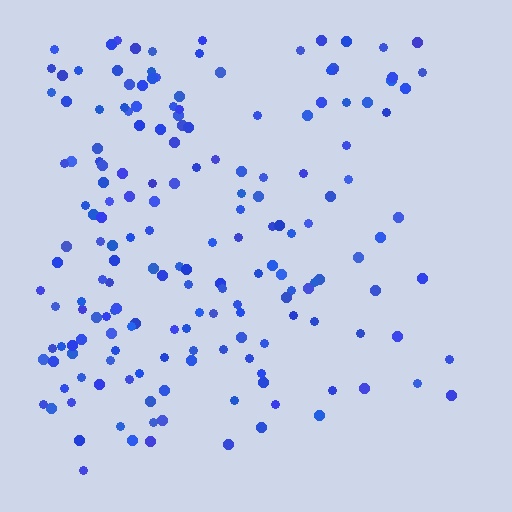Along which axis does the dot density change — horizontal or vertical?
Horizontal.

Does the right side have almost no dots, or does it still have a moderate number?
Still a moderate number, just noticeably fewer than the left.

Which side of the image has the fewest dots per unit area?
The right.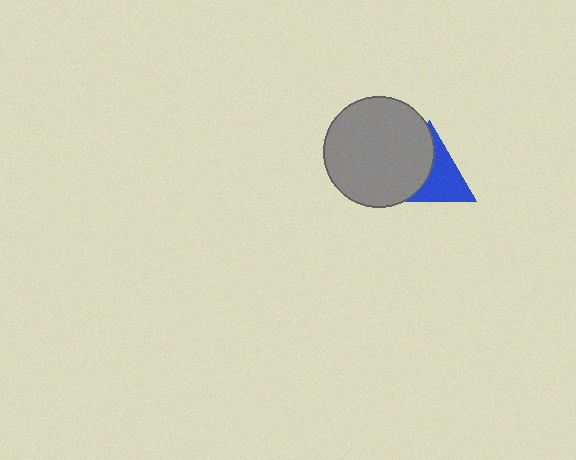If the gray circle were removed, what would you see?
You would see the complete blue triangle.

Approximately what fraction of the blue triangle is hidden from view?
Roughly 48% of the blue triangle is hidden behind the gray circle.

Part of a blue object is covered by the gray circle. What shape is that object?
It is a triangle.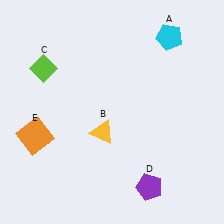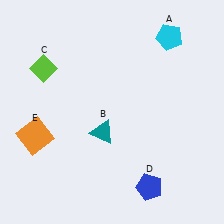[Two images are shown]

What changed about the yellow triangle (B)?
In Image 1, B is yellow. In Image 2, it changed to teal.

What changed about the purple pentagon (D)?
In Image 1, D is purple. In Image 2, it changed to blue.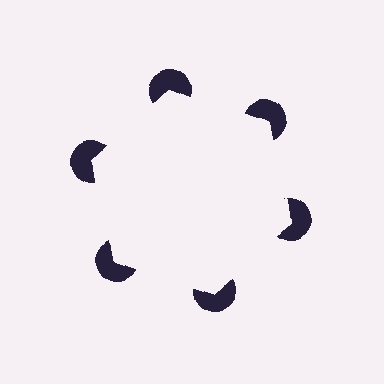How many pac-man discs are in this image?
There are 6 — one at each vertex of the illusory hexagon.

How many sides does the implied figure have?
6 sides.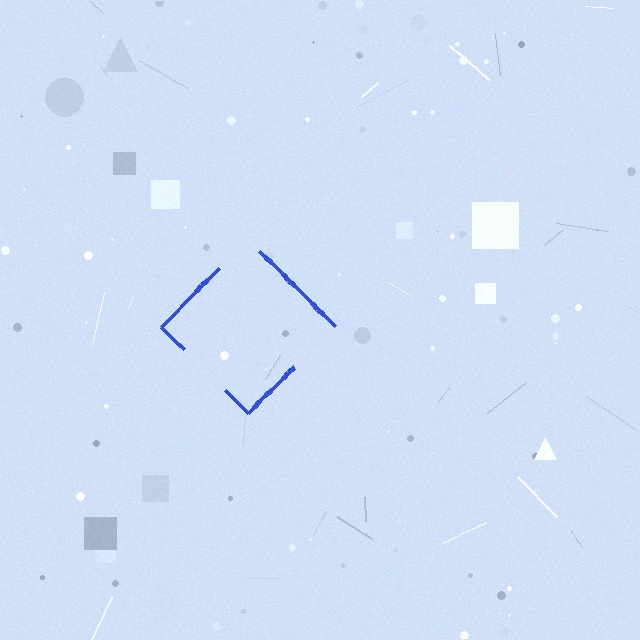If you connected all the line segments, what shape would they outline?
They would outline a diamond.